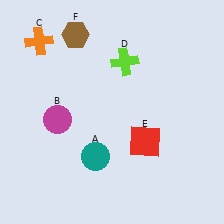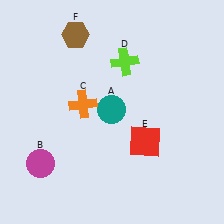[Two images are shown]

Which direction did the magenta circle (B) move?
The magenta circle (B) moved down.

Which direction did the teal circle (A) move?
The teal circle (A) moved up.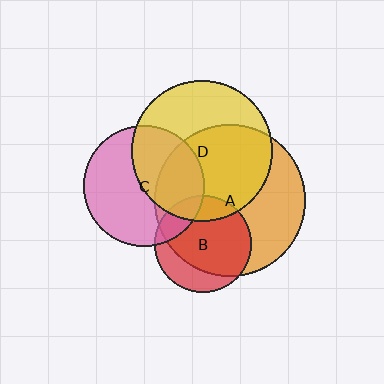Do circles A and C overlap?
Yes.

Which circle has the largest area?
Circle A (orange).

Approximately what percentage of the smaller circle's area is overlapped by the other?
Approximately 30%.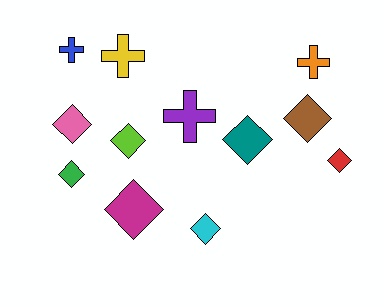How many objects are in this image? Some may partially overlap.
There are 12 objects.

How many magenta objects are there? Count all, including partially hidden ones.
There is 1 magenta object.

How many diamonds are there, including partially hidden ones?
There are 8 diamonds.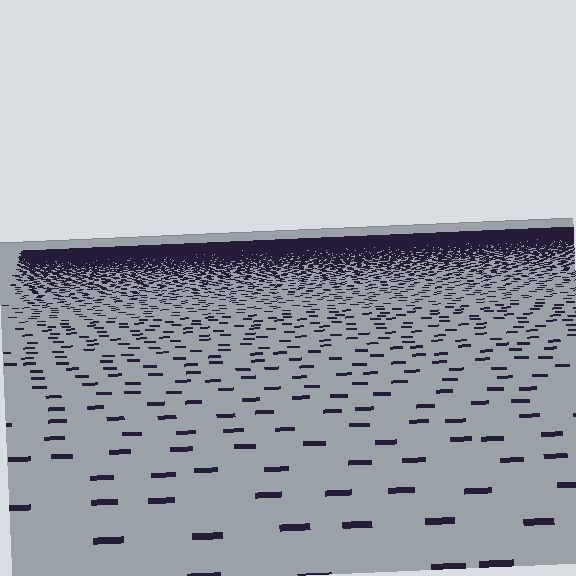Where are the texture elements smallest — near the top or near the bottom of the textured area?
Near the top.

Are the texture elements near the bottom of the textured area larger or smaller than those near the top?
Larger. Near the bottom, elements are closer to the viewer and appear at a bigger on-screen size.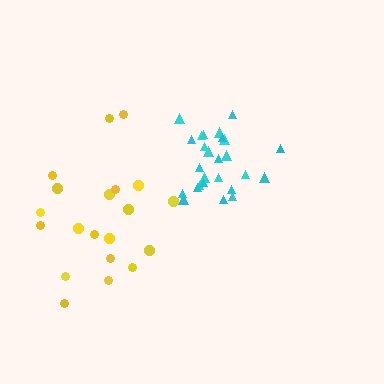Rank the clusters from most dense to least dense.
cyan, yellow.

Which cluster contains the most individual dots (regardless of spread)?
Cyan (26).